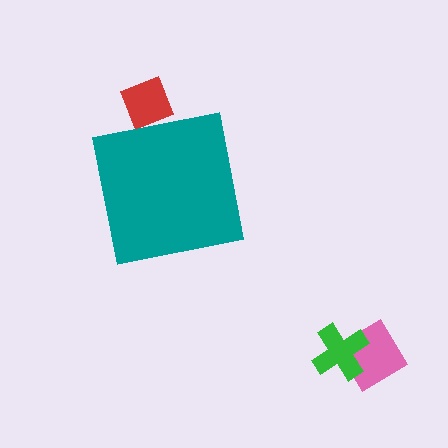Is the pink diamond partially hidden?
No, the pink diamond is fully visible.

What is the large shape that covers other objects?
A teal square.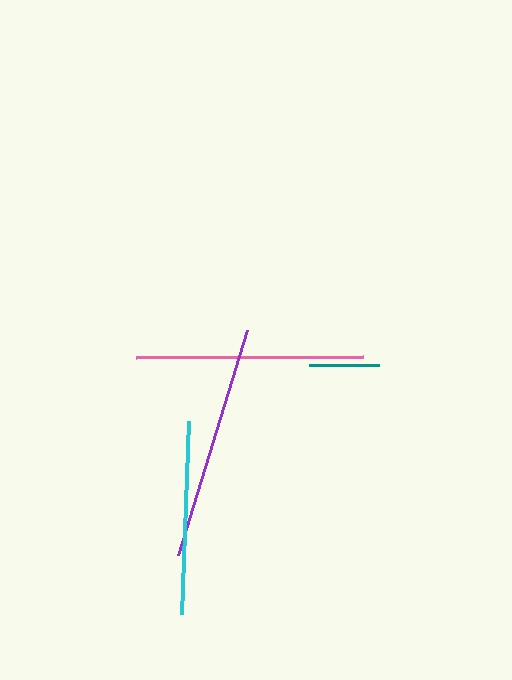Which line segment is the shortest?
The teal line is the shortest at approximately 70 pixels.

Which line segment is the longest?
The purple line is the longest at approximately 235 pixels.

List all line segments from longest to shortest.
From longest to shortest: purple, pink, cyan, teal.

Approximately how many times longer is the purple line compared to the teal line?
The purple line is approximately 3.3 times the length of the teal line.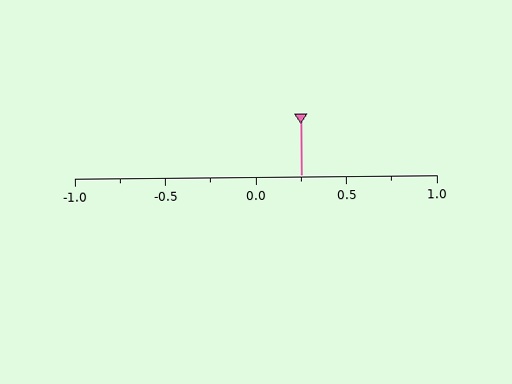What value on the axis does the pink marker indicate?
The marker indicates approximately 0.25.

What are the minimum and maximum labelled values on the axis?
The axis runs from -1.0 to 1.0.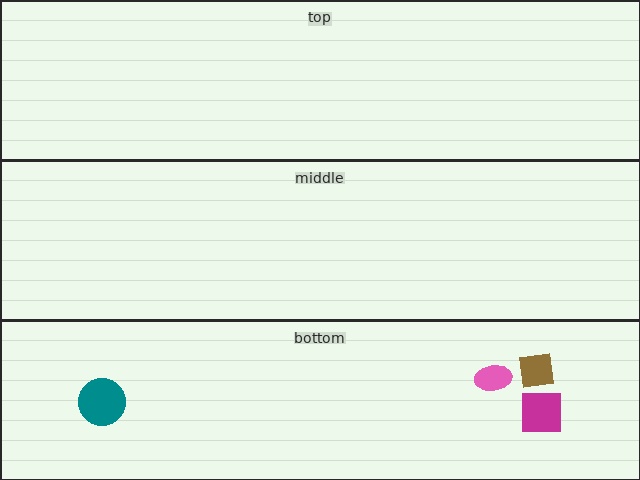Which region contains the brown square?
The bottom region.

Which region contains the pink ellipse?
The bottom region.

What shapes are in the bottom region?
The teal circle, the magenta square, the pink ellipse, the brown square.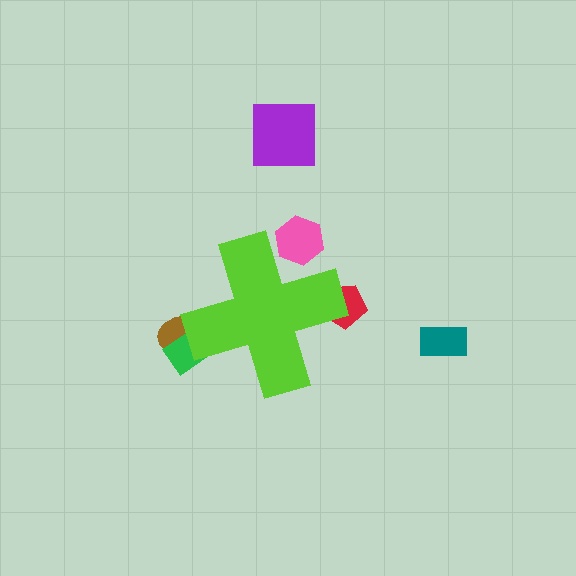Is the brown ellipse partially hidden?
Yes, the brown ellipse is partially hidden behind the lime cross.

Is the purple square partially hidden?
No, the purple square is fully visible.